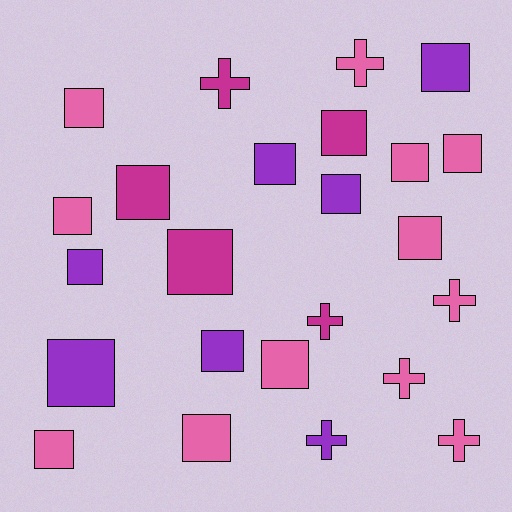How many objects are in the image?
There are 24 objects.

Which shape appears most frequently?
Square, with 17 objects.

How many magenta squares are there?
There are 3 magenta squares.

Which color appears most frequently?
Pink, with 12 objects.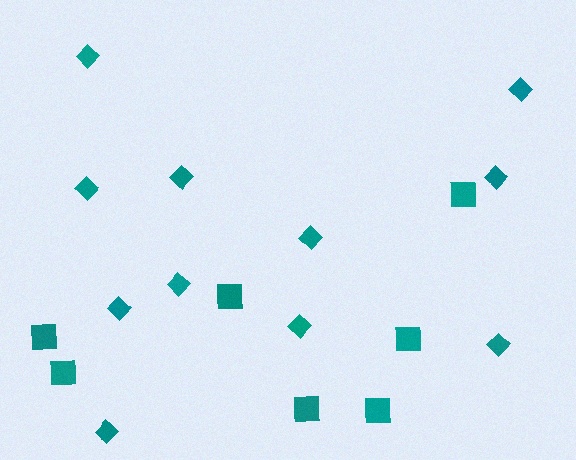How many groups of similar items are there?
There are 2 groups: one group of diamonds (11) and one group of squares (7).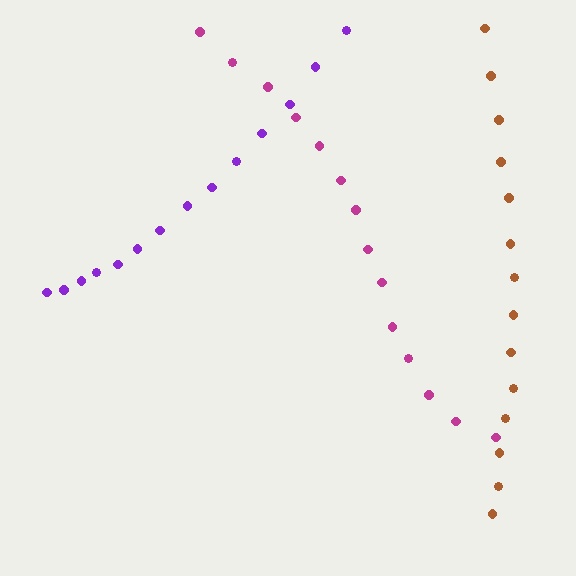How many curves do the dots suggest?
There are 3 distinct paths.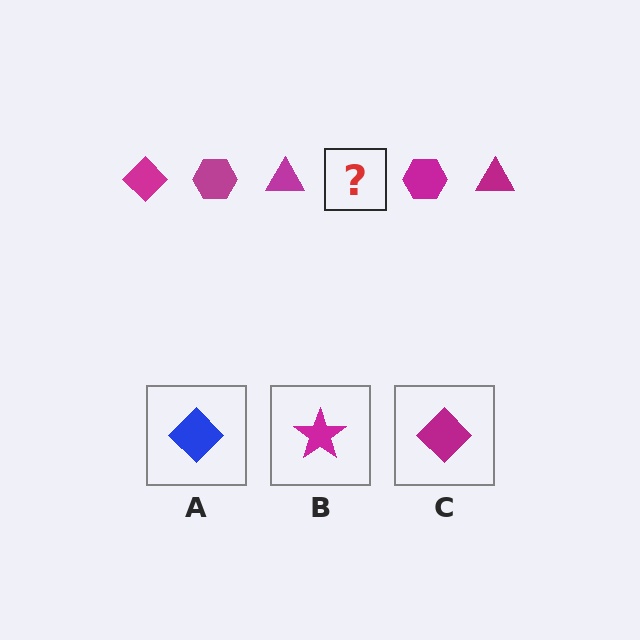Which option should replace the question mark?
Option C.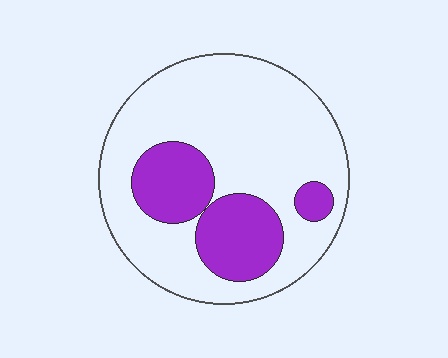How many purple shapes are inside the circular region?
3.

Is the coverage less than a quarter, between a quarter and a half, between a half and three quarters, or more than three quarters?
Between a quarter and a half.